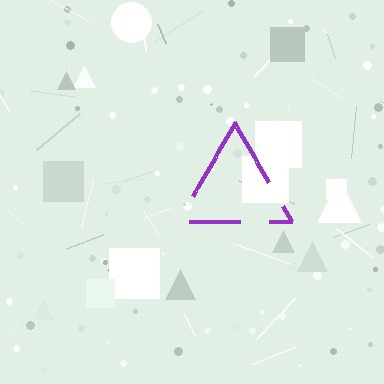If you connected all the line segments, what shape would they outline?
They would outline a triangle.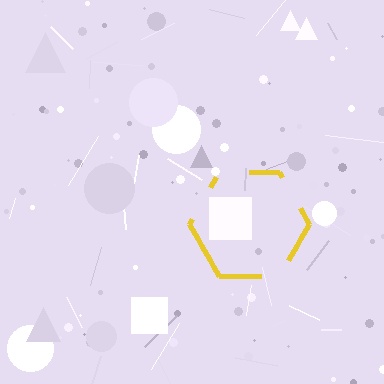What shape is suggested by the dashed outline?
The dashed outline suggests a hexagon.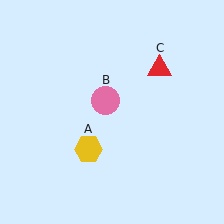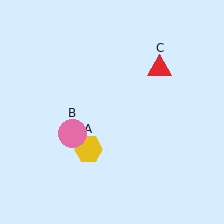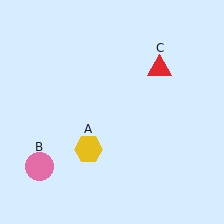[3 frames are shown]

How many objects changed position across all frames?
1 object changed position: pink circle (object B).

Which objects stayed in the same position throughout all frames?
Yellow hexagon (object A) and red triangle (object C) remained stationary.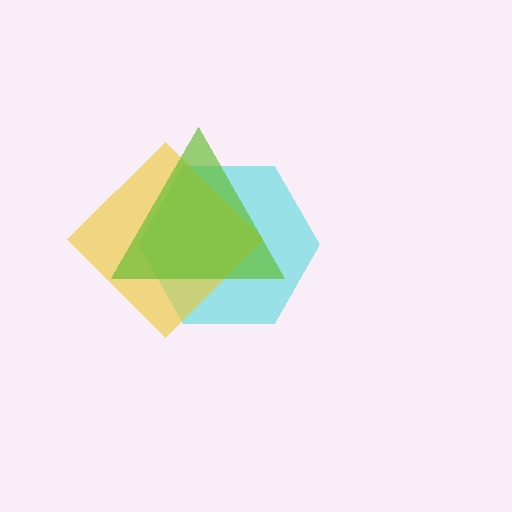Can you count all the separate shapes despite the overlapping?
Yes, there are 3 separate shapes.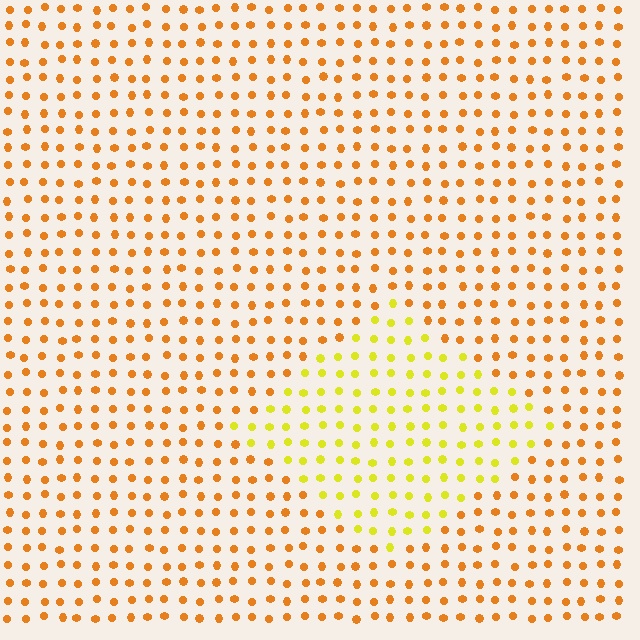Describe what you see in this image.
The image is filled with small orange elements in a uniform arrangement. A diamond-shaped region is visible where the elements are tinted to a slightly different hue, forming a subtle color boundary.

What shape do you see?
I see a diamond.